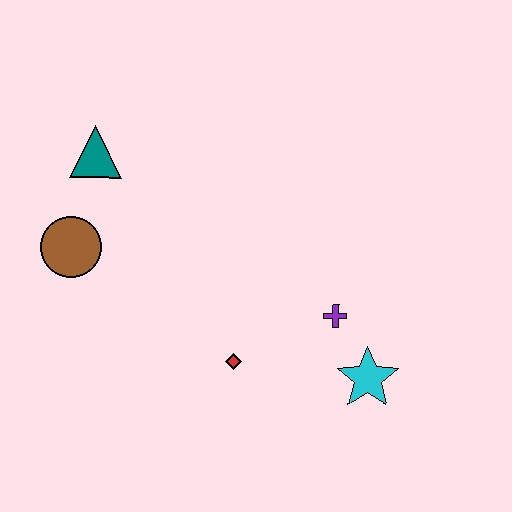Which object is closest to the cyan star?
The purple cross is closest to the cyan star.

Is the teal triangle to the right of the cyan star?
No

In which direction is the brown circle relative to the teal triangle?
The brown circle is below the teal triangle.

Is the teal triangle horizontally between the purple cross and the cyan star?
No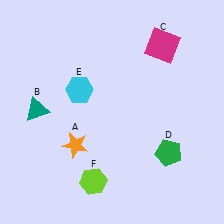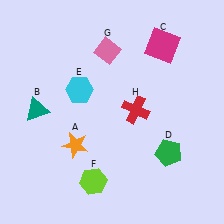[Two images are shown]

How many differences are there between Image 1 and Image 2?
There are 2 differences between the two images.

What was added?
A pink diamond (G), a red cross (H) were added in Image 2.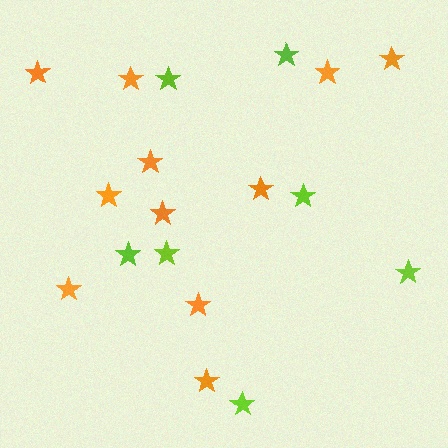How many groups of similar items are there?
There are 2 groups: one group of orange stars (11) and one group of lime stars (7).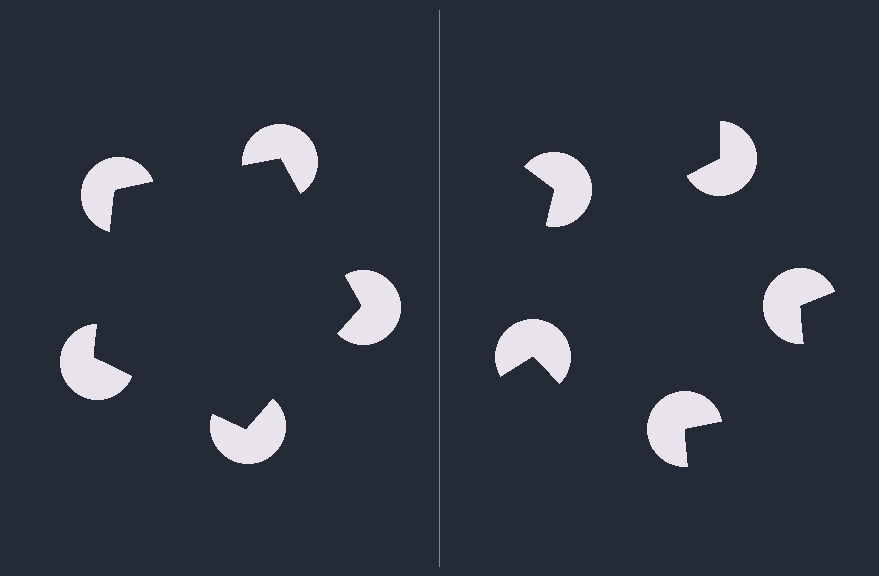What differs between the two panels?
The pac-man discs are positioned identically on both sides; only the wedge orientations differ. On the left they align to a pentagon; on the right they are misaligned.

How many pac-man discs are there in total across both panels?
10 — 5 on each side.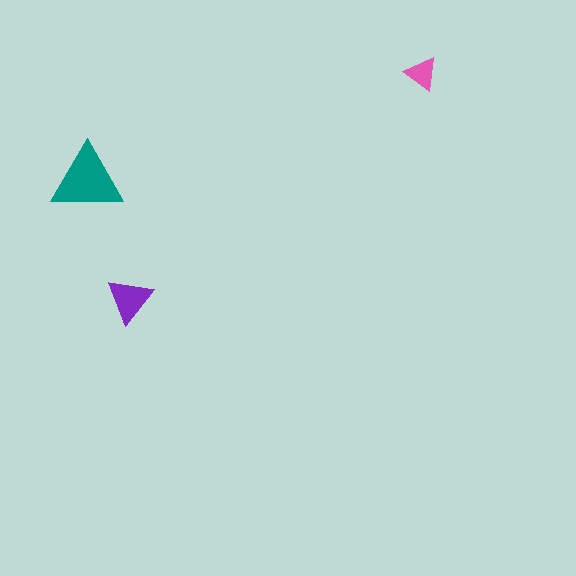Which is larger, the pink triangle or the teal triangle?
The teal one.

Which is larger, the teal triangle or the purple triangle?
The teal one.